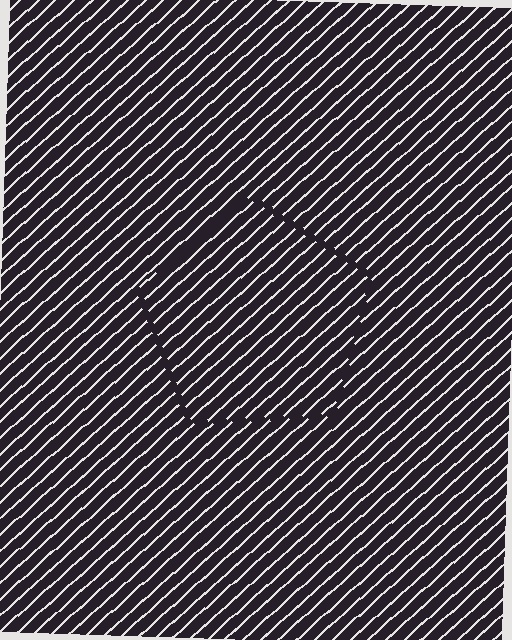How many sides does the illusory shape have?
5 sides — the line-ends trace a pentagon.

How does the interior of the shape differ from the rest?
The interior of the shape contains the same grating, shifted by half a period — the contour is defined by the phase discontinuity where line-ends from the inner and outer gratings abut.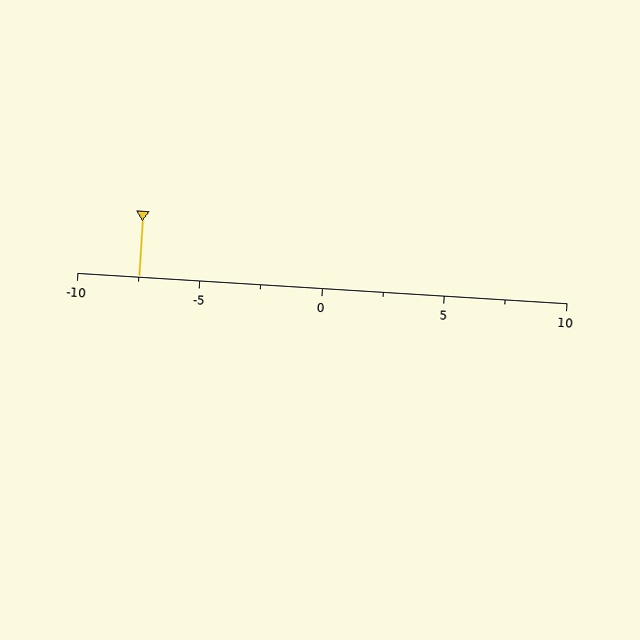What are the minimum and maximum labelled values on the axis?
The axis runs from -10 to 10.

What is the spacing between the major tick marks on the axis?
The major ticks are spaced 5 apart.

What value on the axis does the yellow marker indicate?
The marker indicates approximately -7.5.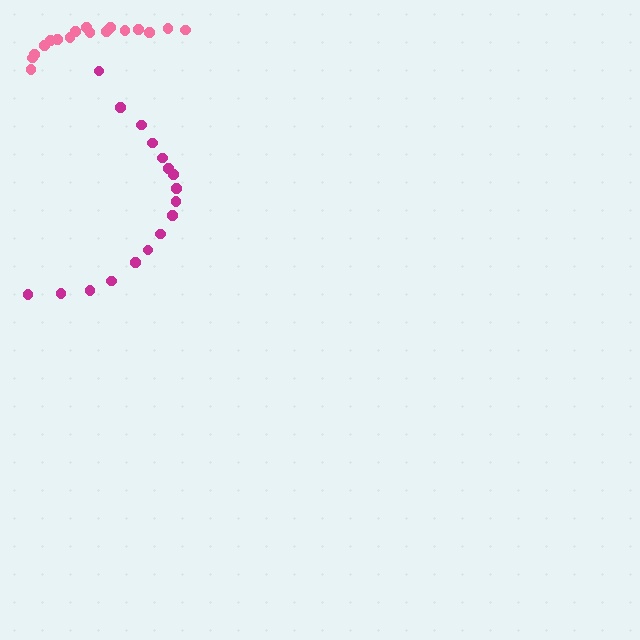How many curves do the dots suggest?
There are 2 distinct paths.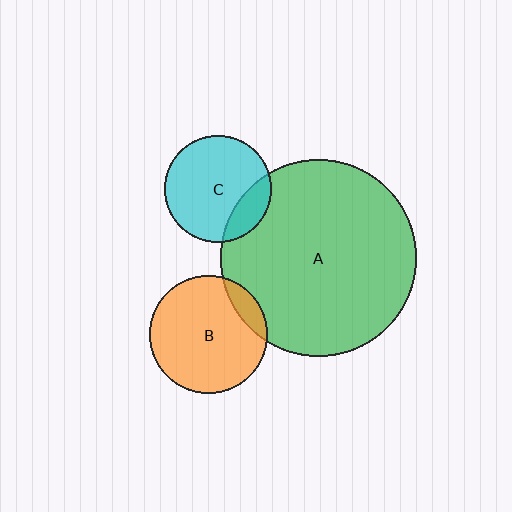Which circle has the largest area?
Circle A (green).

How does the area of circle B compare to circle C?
Approximately 1.2 times.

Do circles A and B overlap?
Yes.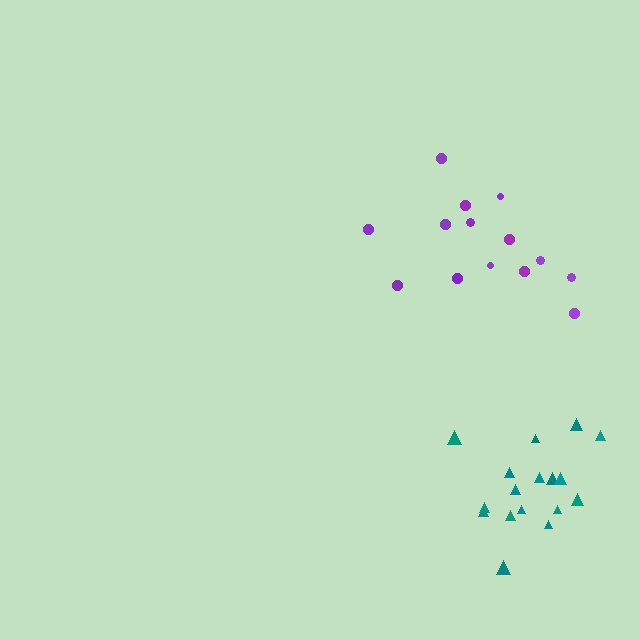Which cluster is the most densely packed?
Teal.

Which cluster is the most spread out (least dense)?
Purple.